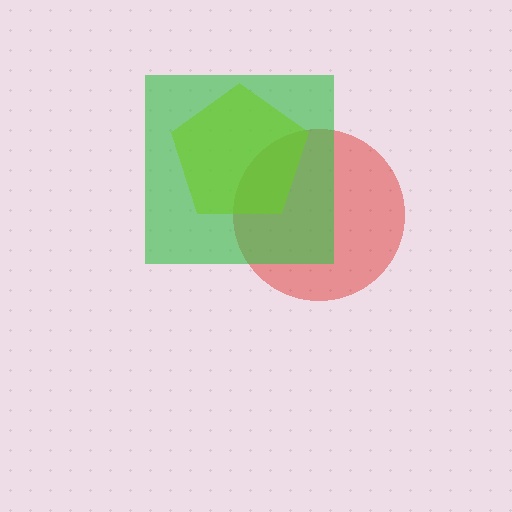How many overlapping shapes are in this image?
There are 3 overlapping shapes in the image.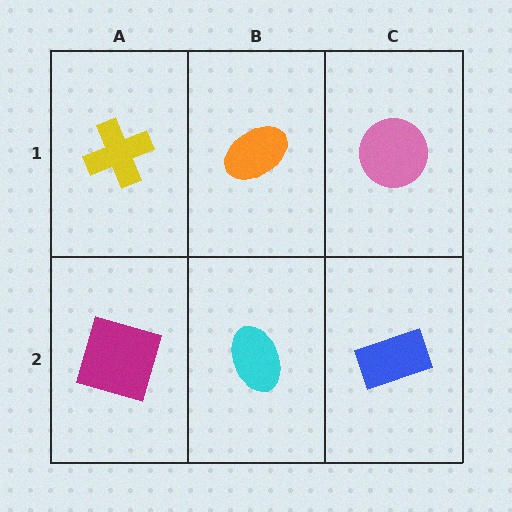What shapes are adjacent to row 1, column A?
A magenta square (row 2, column A), an orange ellipse (row 1, column B).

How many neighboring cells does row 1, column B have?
3.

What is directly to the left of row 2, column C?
A cyan ellipse.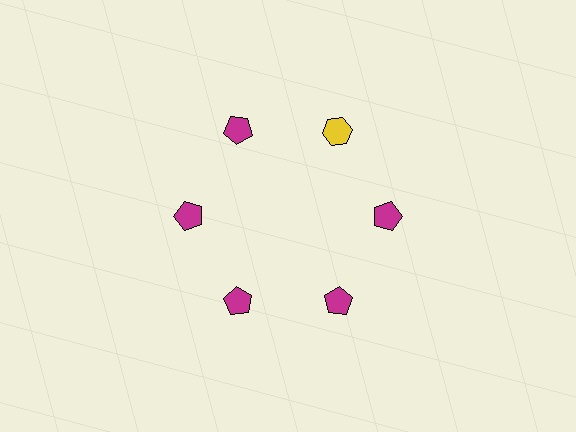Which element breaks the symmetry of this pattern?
The yellow hexagon at roughly the 1 o'clock position breaks the symmetry. All other shapes are magenta pentagons.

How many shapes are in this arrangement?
There are 6 shapes arranged in a ring pattern.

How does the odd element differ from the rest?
It differs in both color (yellow instead of magenta) and shape (hexagon instead of pentagon).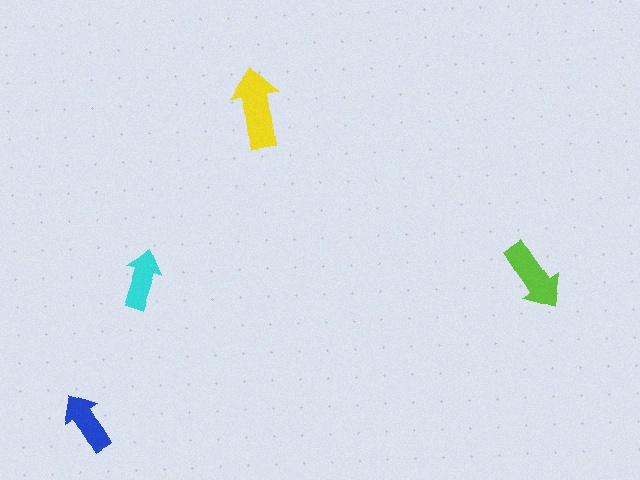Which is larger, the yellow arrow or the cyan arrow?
The yellow one.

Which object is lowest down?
The blue arrow is bottommost.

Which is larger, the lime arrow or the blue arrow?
The lime one.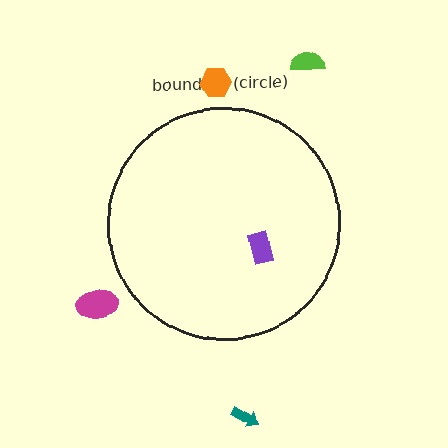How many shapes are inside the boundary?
1 inside, 4 outside.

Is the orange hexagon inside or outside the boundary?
Outside.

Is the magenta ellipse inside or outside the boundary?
Outside.